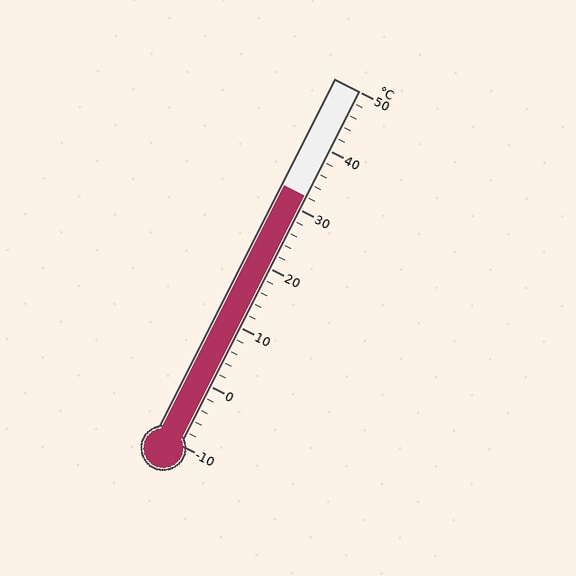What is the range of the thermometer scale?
The thermometer scale ranges from -10°C to 50°C.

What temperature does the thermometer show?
The thermometer shows approximately 32°C.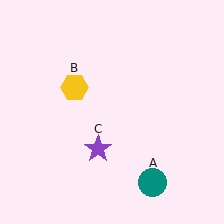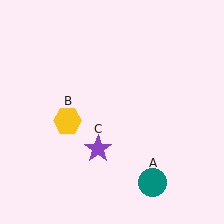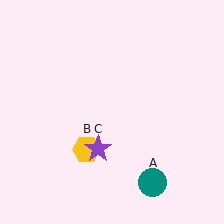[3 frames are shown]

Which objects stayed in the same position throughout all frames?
Teal circle (object A) and purple star (object C) remained stationary.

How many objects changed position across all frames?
1 object changed position: yellow hexagon (object B).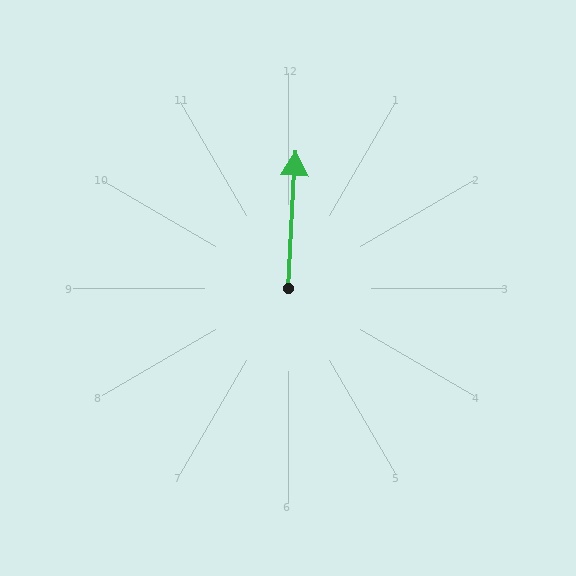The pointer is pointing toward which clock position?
Roughly 12 o'clock.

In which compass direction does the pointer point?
North.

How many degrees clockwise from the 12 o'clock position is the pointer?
Approximately 3 degrees.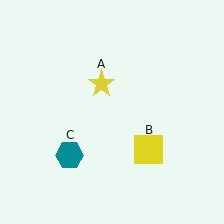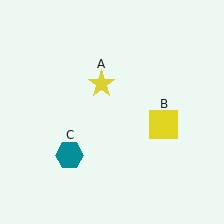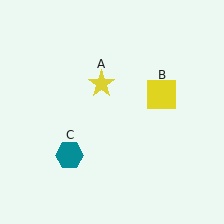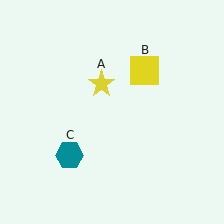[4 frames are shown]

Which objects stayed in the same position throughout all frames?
Yellow star (object A) and teal hexagon (object C) remained stationary.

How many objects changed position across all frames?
1 object changed position: yellow square (object B).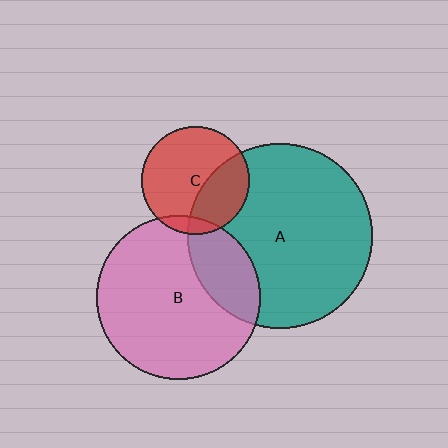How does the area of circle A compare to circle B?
Approximately 1.3 times.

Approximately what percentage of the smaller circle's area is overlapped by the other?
Approximately 35%.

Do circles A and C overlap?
Yes.